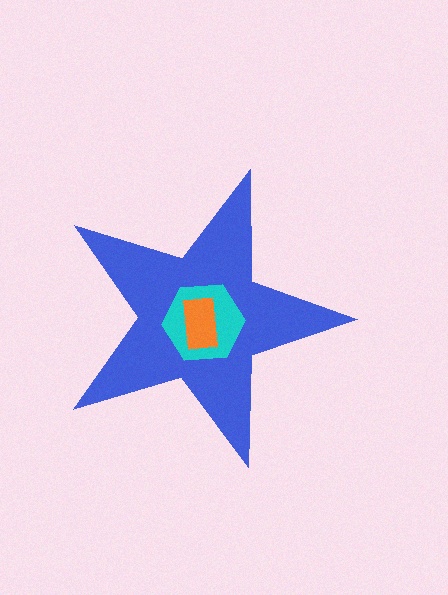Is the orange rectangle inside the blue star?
Yes.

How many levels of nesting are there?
3.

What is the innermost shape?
The orange rectangle.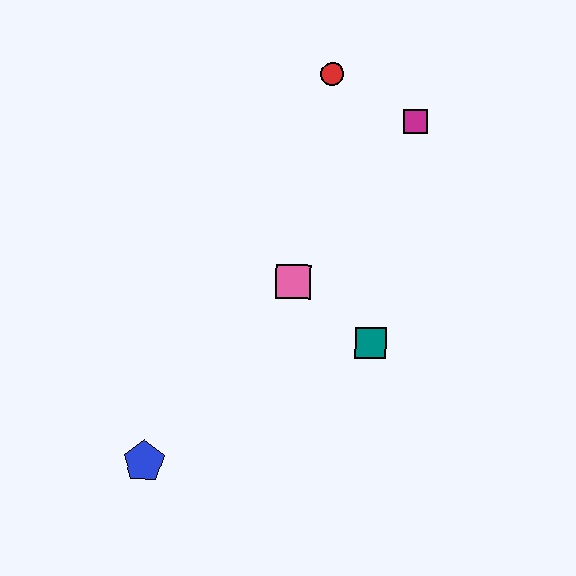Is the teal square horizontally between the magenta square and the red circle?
Yes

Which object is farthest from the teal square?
The red circle is farthest from the teal square.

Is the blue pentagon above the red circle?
No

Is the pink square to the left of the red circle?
Yes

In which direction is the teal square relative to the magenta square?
The teal square is below the magenta square.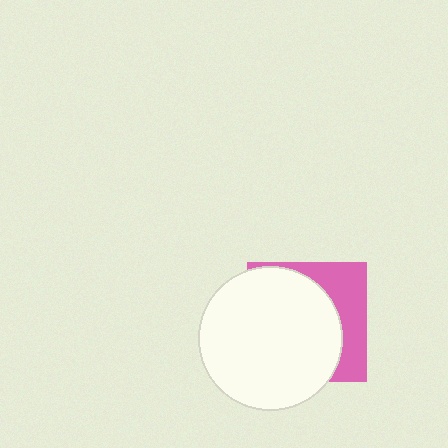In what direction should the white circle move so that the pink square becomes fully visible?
The white circle should move left. That is the shortest direction to clear the overlap and leave the pink square fully visible.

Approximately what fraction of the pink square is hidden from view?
Roughly 67% of the pink square is hidden behind the white circle.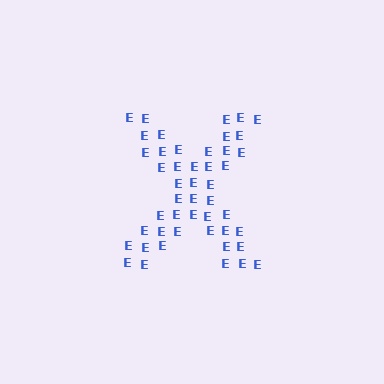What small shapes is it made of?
It is made of small letter E's.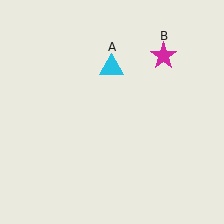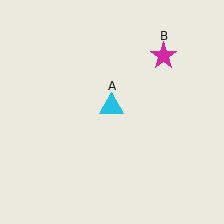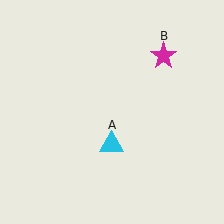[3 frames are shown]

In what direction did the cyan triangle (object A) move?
The cyan triangle (object A) moved down.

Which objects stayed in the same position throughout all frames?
Magenta star (object B) remained stationary.